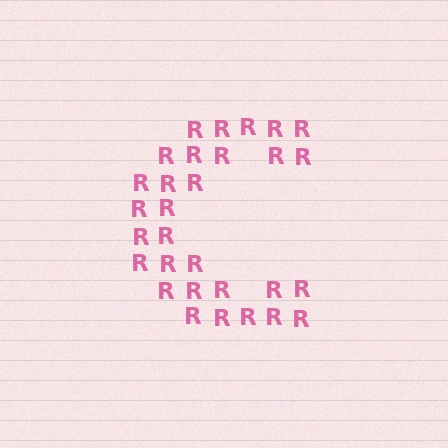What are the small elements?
The small elements are letter R's.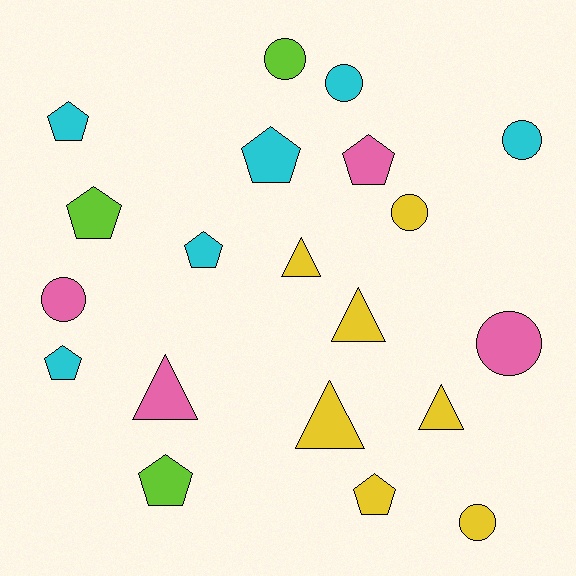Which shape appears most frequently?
Pentagon, with 8 objects.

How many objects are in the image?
There are 20 objects.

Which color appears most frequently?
Yellow, with 7 objects.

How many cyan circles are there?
There are 2 cyan circles.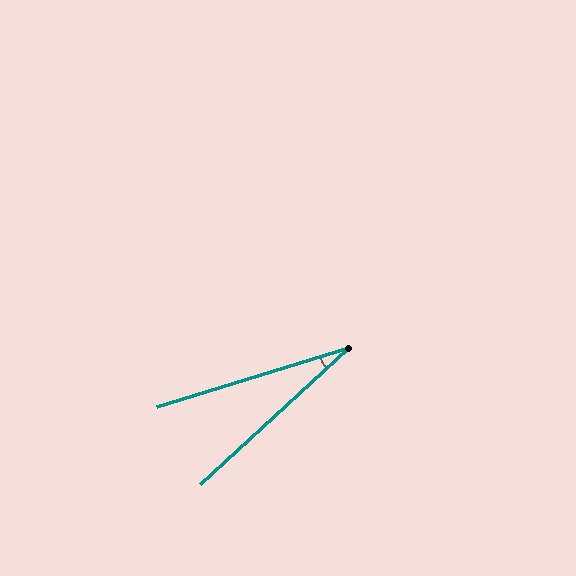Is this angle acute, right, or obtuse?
It is acute.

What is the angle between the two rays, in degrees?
Approximately 26 degrees.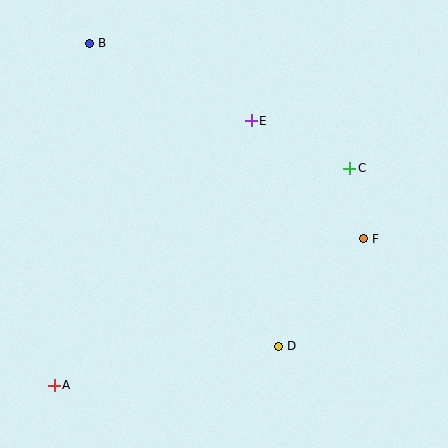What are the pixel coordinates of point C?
Point C is at (350, 168).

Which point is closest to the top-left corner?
Point B is closest to the top-left corner.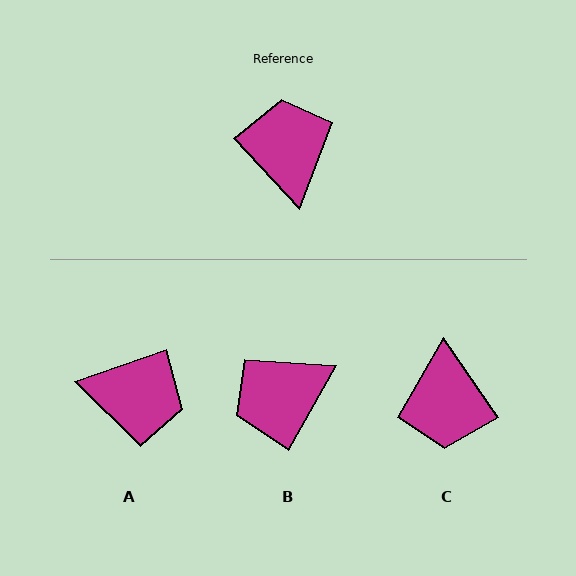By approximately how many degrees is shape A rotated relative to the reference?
Approximately 114 degrees clockwise.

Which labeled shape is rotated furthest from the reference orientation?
C, about 171 degrees away.